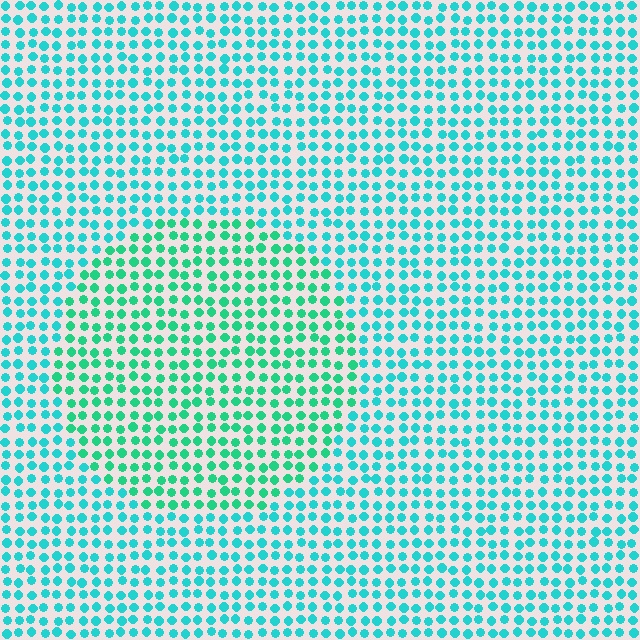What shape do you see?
I see a circle.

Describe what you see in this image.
The image is filled with small cyan elements in a uniform arrangement. A circle-shaped region is visible where the elements are tinted to a slightly different hue, forming a subtle color boundary.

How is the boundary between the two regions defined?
The boundary is defined purely by a slight shift in hue (about 26 degrees). Spacing, size, and orientation are identical on both sides.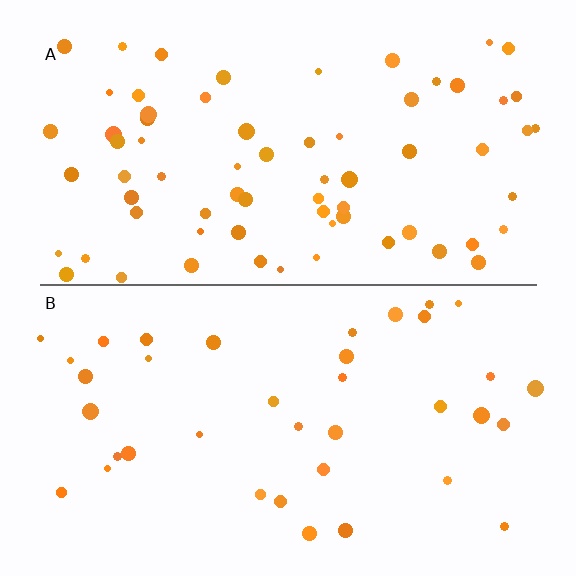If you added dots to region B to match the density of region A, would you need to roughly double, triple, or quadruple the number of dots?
Approximately double.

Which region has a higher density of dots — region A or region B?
A (the top).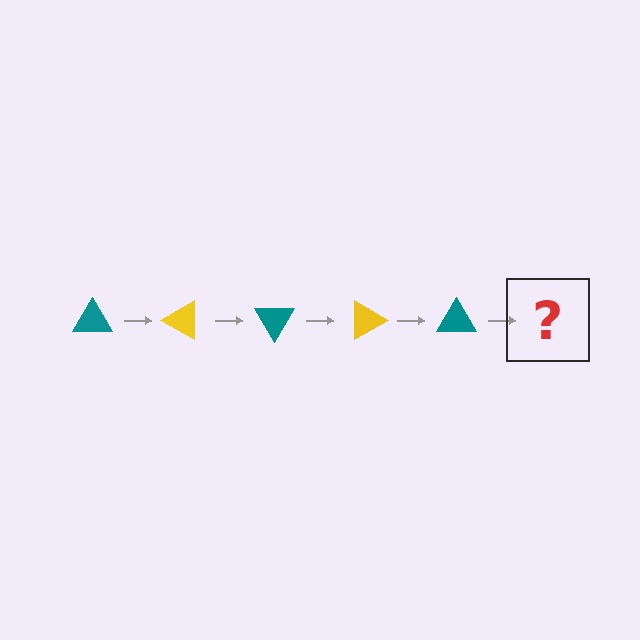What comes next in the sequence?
The next element should be a yellow triangle, rotated 150 degrees from the start.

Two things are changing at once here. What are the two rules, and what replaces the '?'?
The two rules are that it rotates 30 degrees each step and the color cycles through teal and yellow. The '?' should be a yellow triangle, rotated 150 degrees from the start.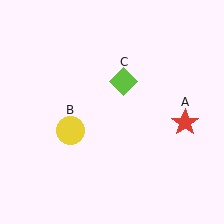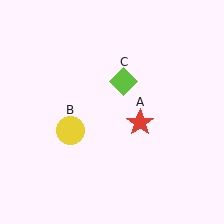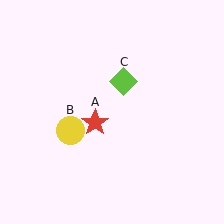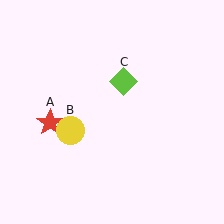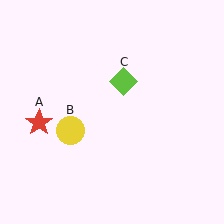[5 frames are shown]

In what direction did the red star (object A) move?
The red star (object A) moved left.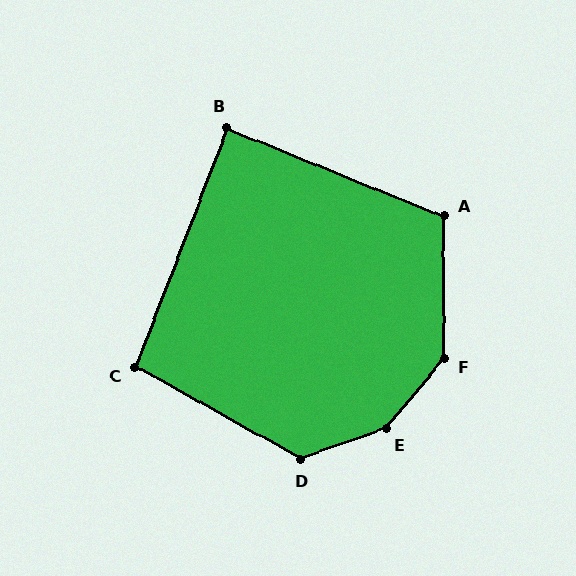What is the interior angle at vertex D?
Approximately 131 degrees (obtuse).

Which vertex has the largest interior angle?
E, at approximately 149 degrees.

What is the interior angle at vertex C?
Approximately 98 degrees (obtuse).